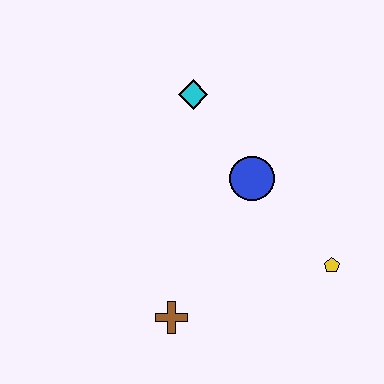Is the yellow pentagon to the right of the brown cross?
Yes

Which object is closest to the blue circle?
The cyan diamond is closest to the blue circle.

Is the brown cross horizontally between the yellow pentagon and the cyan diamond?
No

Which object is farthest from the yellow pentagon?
The cyan diamond is farthest from the yellow pentagon.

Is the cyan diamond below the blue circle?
No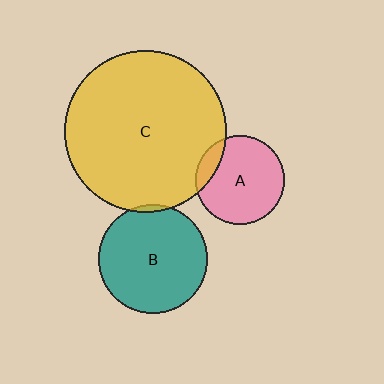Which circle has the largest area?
Circle C (yellow).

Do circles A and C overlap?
Yes.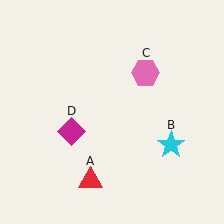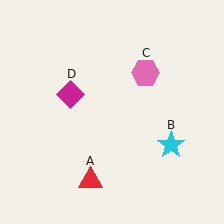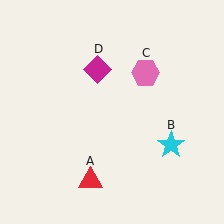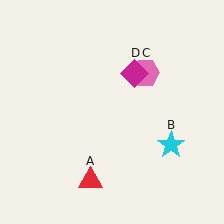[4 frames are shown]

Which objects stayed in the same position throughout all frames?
Red triangle (object A) and cyan star (object B) and pink hexagon (object C) remained stationary.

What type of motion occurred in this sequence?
The magenta diamond (object D) rotated clockwise around the center of the scene.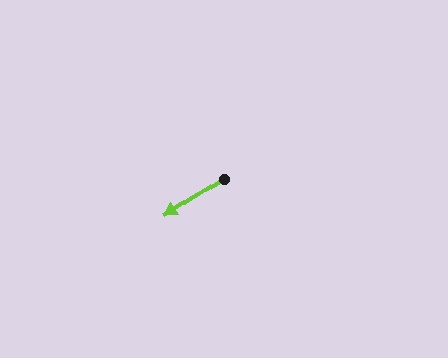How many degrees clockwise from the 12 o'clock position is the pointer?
Approximately 237 degrees.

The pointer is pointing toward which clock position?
Roughly 8 o'clock.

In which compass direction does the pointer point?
Southwest.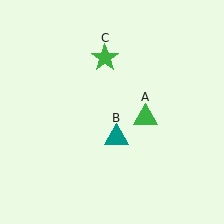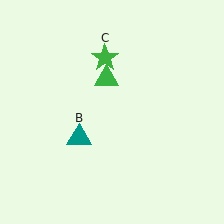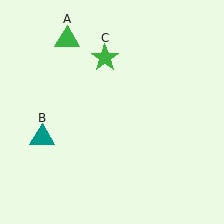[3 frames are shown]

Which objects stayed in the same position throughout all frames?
Green star (object C) remained stationary.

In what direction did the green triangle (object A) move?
The green triangle (object A) moved up and to the left.